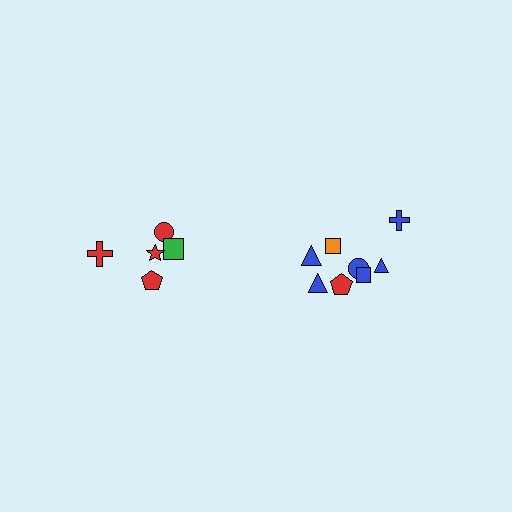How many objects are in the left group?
There are 5 objects.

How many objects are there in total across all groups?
There are 13 objects.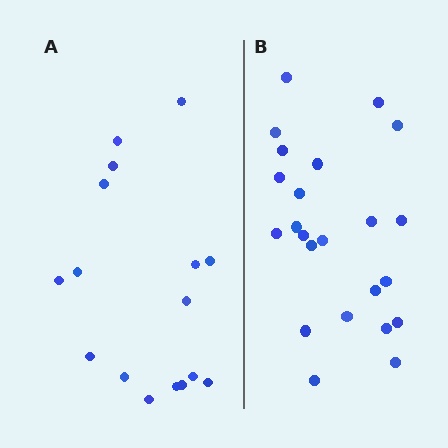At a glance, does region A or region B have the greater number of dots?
Region B (the right region) has more dots.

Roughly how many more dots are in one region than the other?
Region B has roughly 8 or so more dots than region A.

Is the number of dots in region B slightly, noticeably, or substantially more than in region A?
Region B has noticeably more, but not dramatically so. The ratio is roughly 1.4 to 1.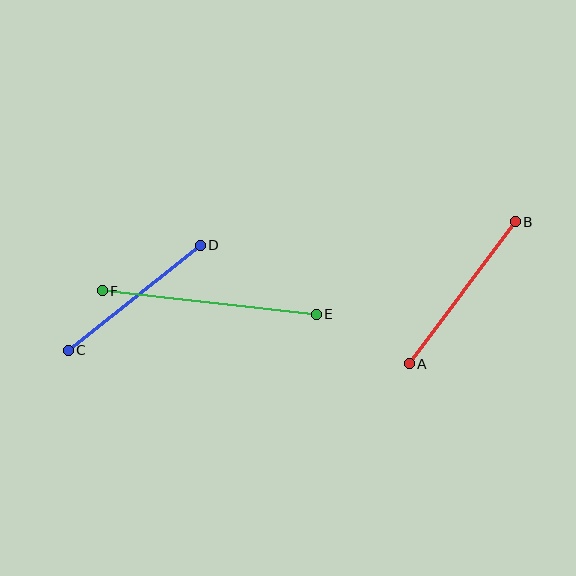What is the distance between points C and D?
The distance is approximately 169 pixels.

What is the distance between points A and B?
The distance is approximately 177 pixels.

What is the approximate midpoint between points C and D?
The midpoint is at approximately (134, 298) pixels.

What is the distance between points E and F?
The distance is approximately 215 pixels.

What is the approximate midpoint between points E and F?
The midpoint is at approximately (209, 303) pixels.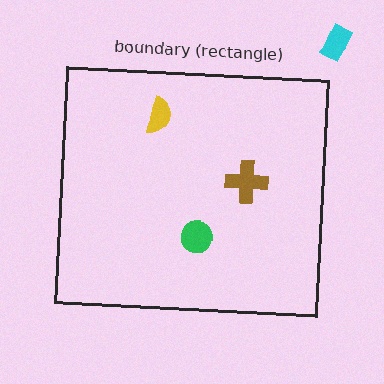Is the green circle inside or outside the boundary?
Inside.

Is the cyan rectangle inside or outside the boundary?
Outside.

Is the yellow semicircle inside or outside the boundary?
Inside.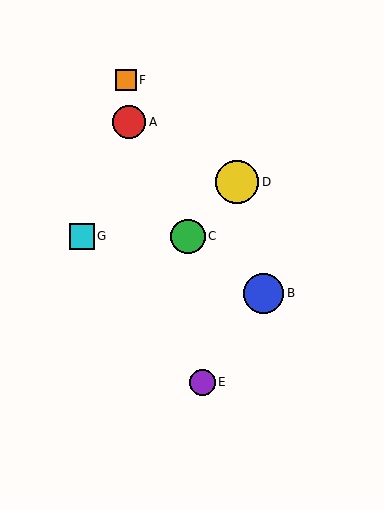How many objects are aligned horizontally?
2 objects (C, G) are aligned horizontally.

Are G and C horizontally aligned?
Yes, both are at y≈236.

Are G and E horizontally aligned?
No, G is at y≈236 and E is at y≈382.